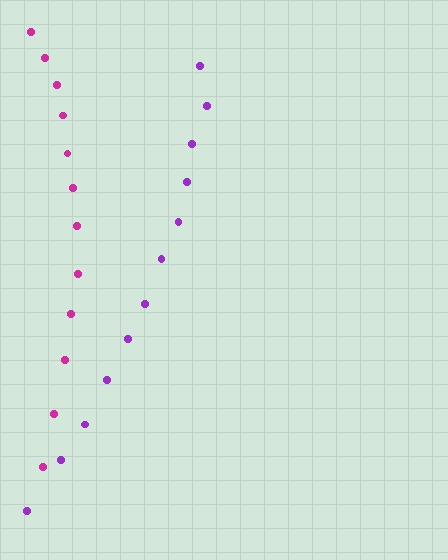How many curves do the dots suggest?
There are 2 distinct paths.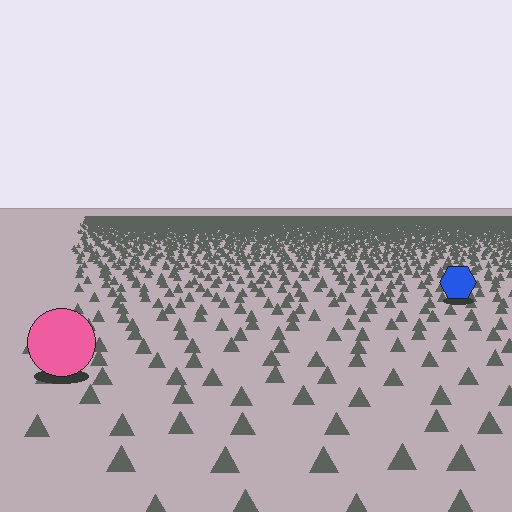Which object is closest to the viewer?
The pink circle is closest. The texture marks near it are larger and more spread out.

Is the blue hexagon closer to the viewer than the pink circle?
No. The pink circle is closer — you can tell from the texture gradient: the ground texture is coarser near it.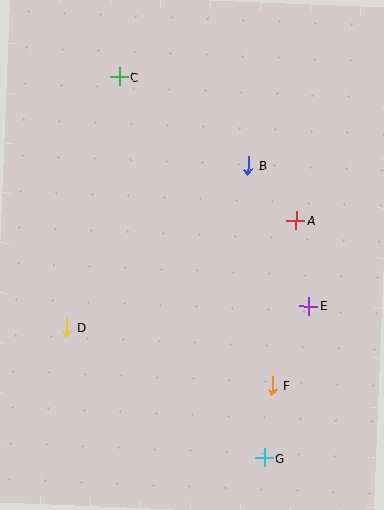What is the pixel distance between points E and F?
The distance between E and F is 87 pixels.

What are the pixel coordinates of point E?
Point E is at (309, 306).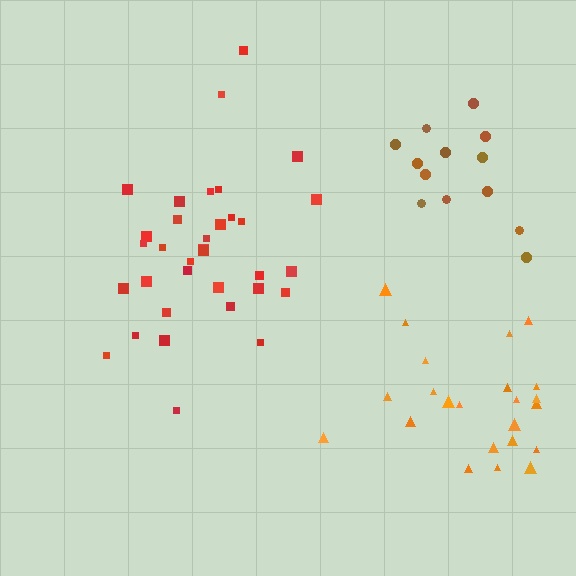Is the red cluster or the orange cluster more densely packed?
Red.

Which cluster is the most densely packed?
Brown.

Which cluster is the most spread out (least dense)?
Orange.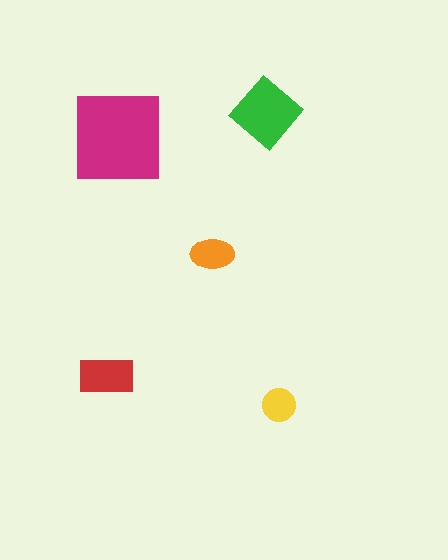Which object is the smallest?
The yellow circle.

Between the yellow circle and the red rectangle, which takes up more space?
The red rectangle.